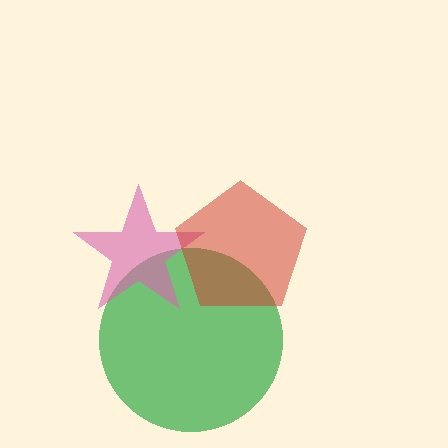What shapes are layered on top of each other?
The layered shapes are: a green circle, a pink star, a red pentagon.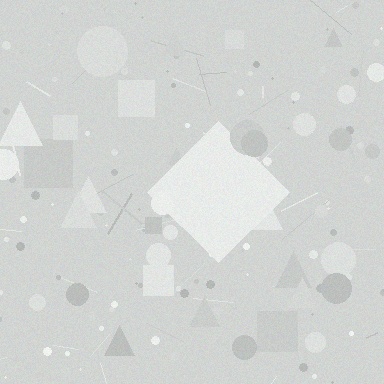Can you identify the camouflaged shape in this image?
The camouflaged shape is a diamond.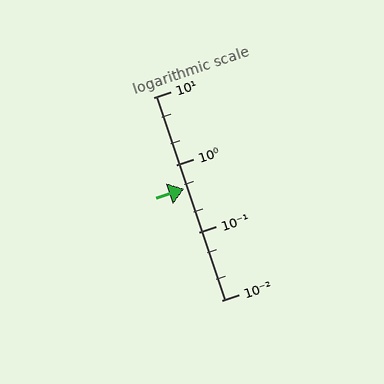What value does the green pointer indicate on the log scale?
The pointer indicates approximately 0.45.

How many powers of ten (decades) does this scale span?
The scale spans 3 decades, from 0.01 to 10.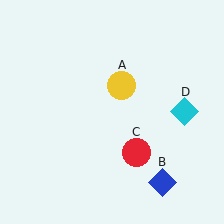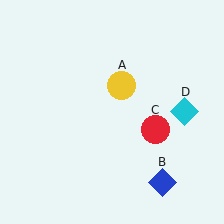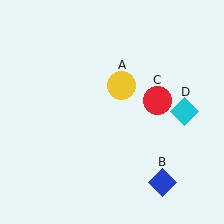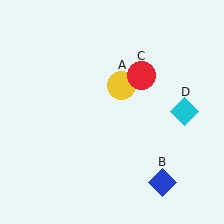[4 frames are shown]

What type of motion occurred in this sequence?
The red circle (object C) rotated counterclockwise around the center of the scene.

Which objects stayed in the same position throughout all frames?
Yellow circle (object A) and blue diamond (object B) and cyan diamond (object D) remained stationary.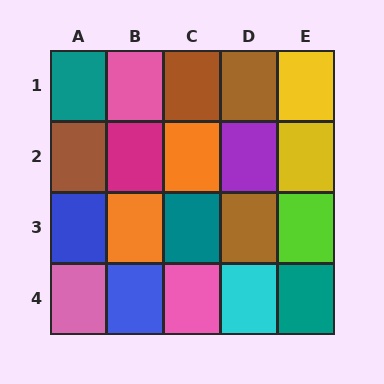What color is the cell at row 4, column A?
Pink.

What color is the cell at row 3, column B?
Orange.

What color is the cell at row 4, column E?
Teal.